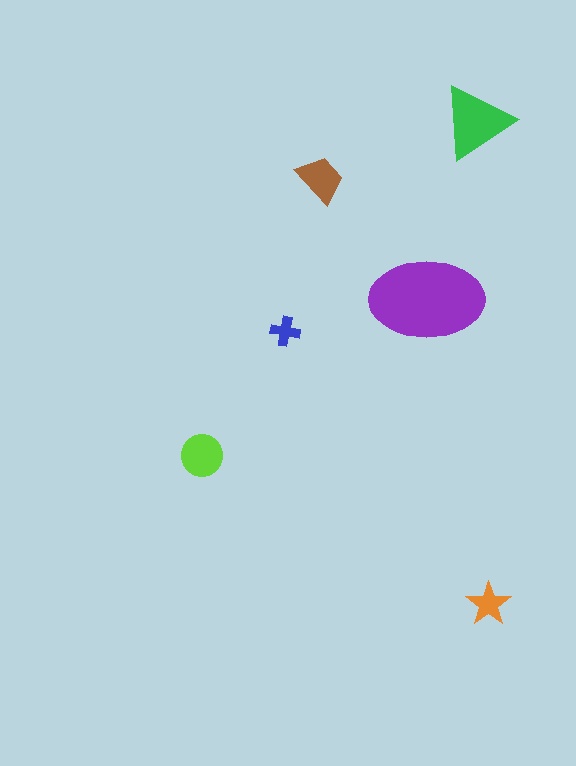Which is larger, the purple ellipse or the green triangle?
The purple ellipse.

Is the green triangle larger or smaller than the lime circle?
Larger.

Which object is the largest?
The purple ellipse.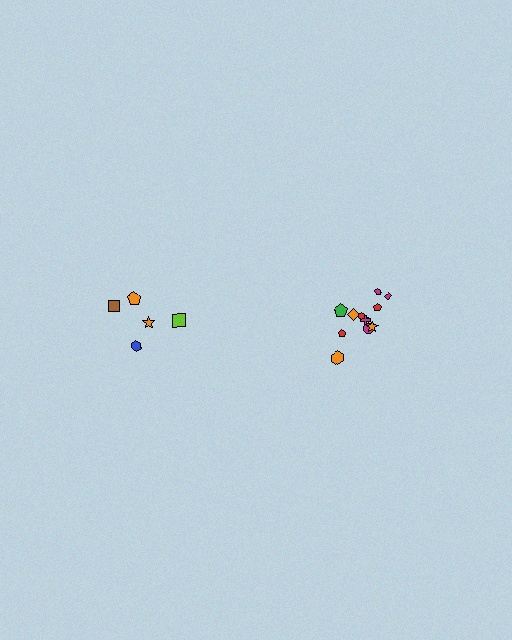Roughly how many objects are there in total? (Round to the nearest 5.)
Roughly 15 objects in total.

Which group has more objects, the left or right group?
The right group.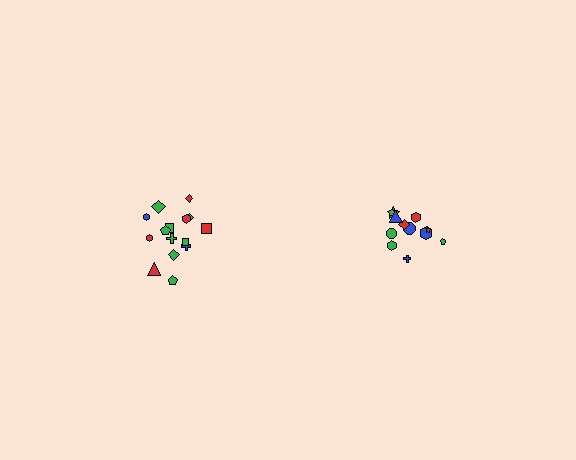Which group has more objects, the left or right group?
The left group.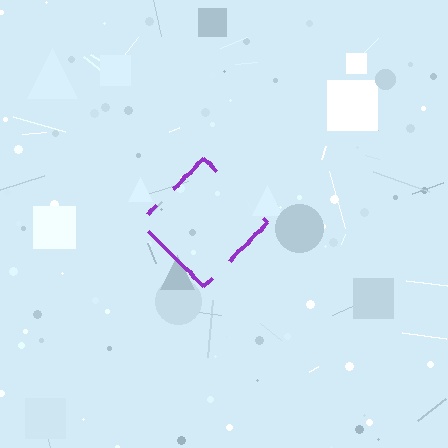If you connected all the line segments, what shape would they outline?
They would outline a diamond.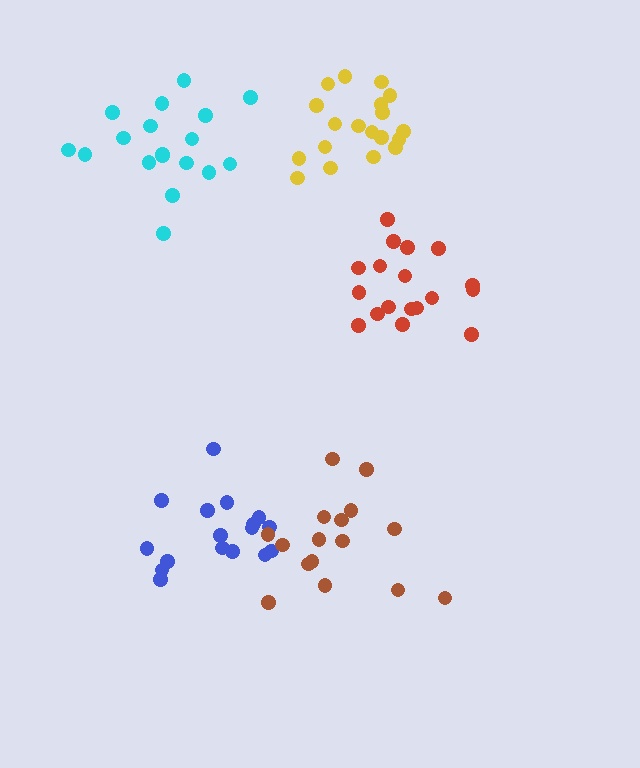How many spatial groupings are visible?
There are 5 spatial groupings.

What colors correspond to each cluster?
The clusters are colored: yellow, blue, brown, red, cyan.